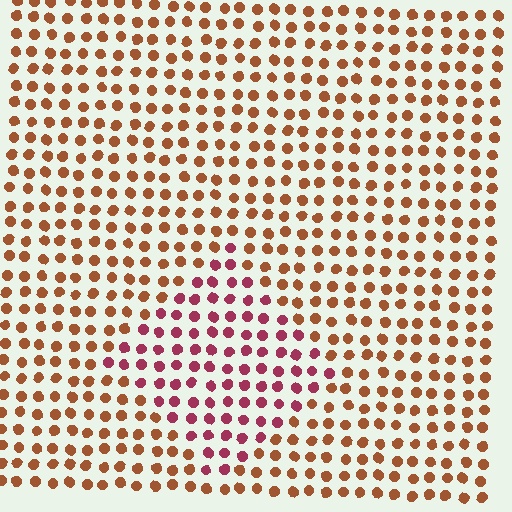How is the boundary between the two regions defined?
The boundary is defined purely by a slight shift in hue (about 41 degrees). Spacing, size, and orientation are identical on both sides.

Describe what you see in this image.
The image is filled with small brown elements in a uniform arrangement. A diamond-shaped region is visible where the elements are tinted to a slightly different hue, forming a subtle color boundary.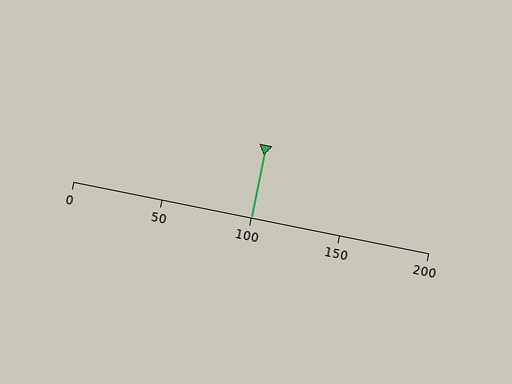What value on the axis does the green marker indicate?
The marker indicates approximately 100.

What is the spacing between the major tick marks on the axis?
The major ticks are spaced 50 apart.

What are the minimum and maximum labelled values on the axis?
The axis runs from 0 to 200.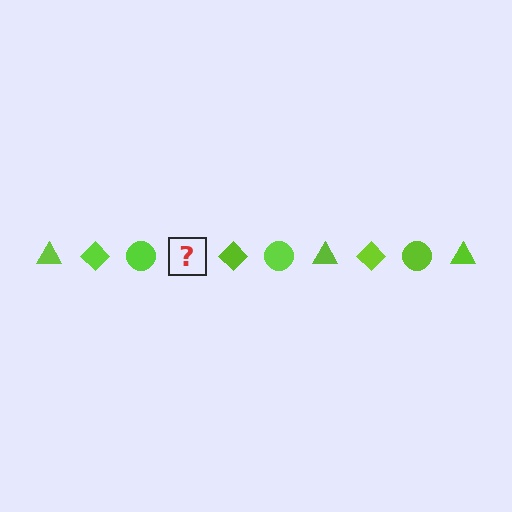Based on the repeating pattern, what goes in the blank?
The blank should be a lime triangle.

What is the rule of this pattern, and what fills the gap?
The rule is that the pattern cycles through triangle, diamond, circle shapes in lime. The gap should be filled with a lime triangle.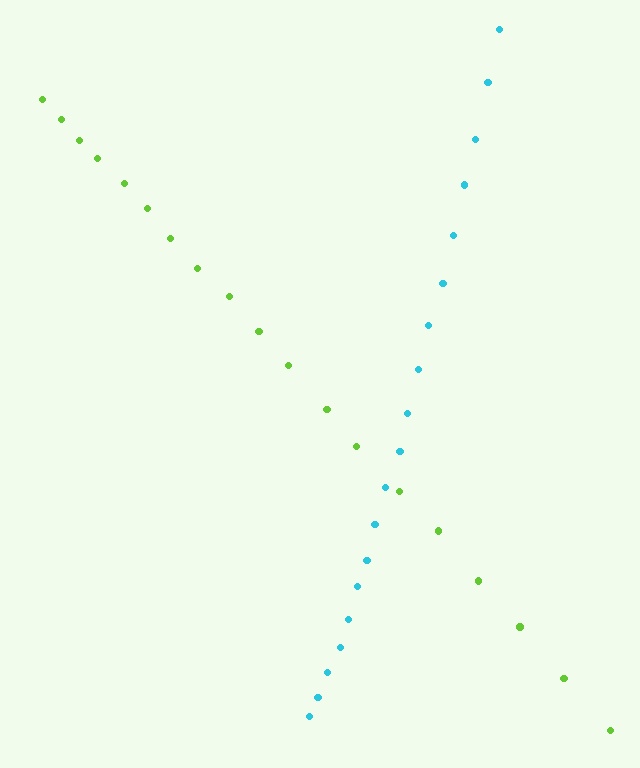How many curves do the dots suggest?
There are 2 distinct paths.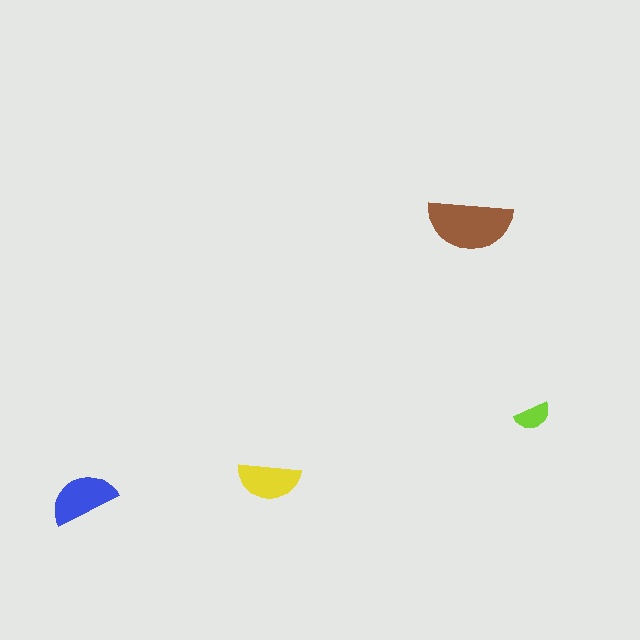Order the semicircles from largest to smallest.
the brown one, the blue one, the yellow one, the lime one.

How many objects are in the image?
There are 4 objects in the image.